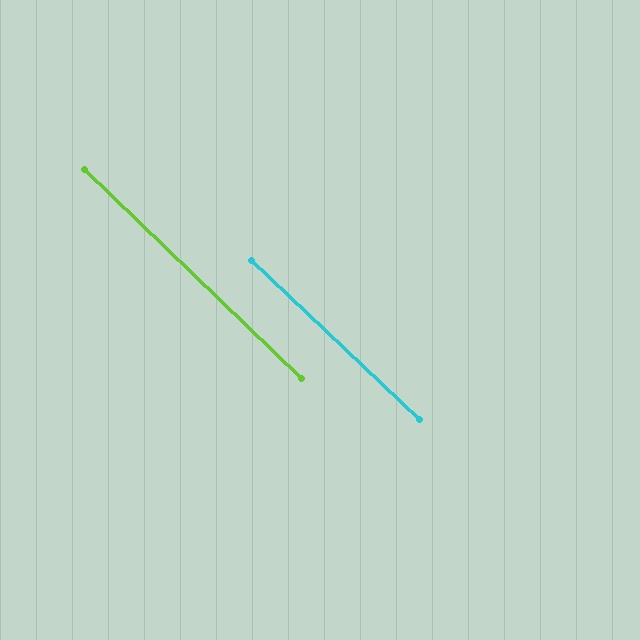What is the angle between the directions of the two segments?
Approximately 0 degrees.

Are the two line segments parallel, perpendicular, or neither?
Parallel — their directions differ by only 0.3°.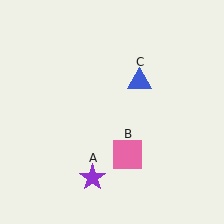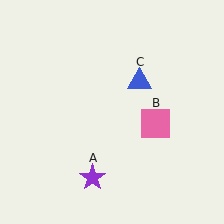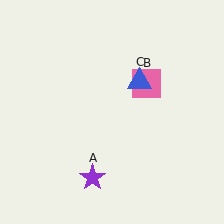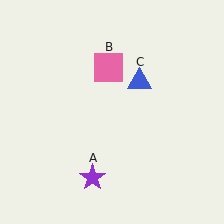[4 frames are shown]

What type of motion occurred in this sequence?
The pink square (object B) rotated counterclockwise around the center of the scene.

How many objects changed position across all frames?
1 object changed position: pink square (object B).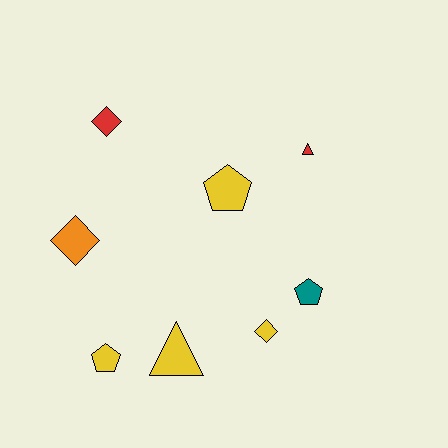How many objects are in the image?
There are 8 objects.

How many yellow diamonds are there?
There is 1 yellow diamond.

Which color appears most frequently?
Yellow, with 4 objects.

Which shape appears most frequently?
Diamond, with 3 objects.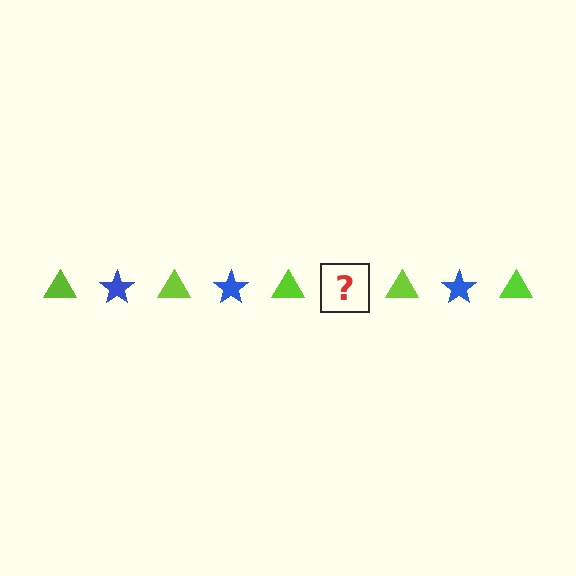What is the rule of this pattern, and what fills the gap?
The rule is that the pattern alternates between lime triangle and blue star. The gap should be filled with a blue star.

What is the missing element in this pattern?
The missing element is a blue star.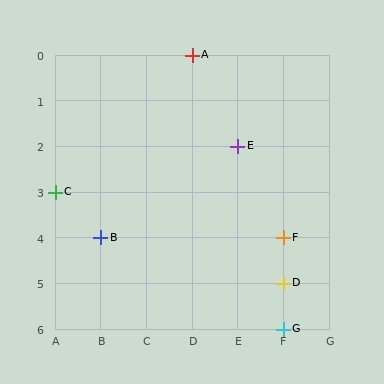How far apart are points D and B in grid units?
Points D and B are 4 columns and 1 row apart (about 4.1 grid units diagonally).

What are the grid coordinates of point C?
Point C is at grid coordinates (A, 3).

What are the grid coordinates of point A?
Point A is at grid coordinates (D, 0).